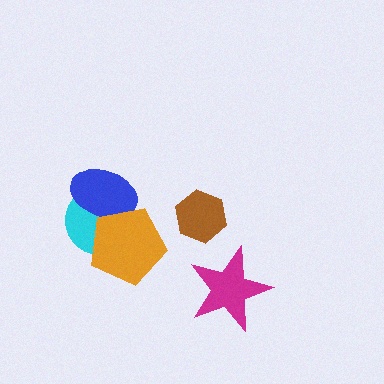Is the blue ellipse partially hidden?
Yes, it is partially covered by another shape.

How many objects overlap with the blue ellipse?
2 objects overlap with the blue ellipse.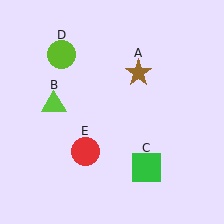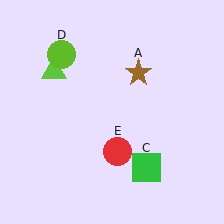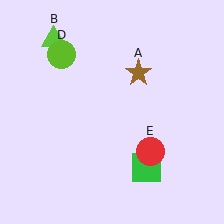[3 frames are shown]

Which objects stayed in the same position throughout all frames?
Brown star (object A) and green square (object C) and lime circle (object D) remained stationary.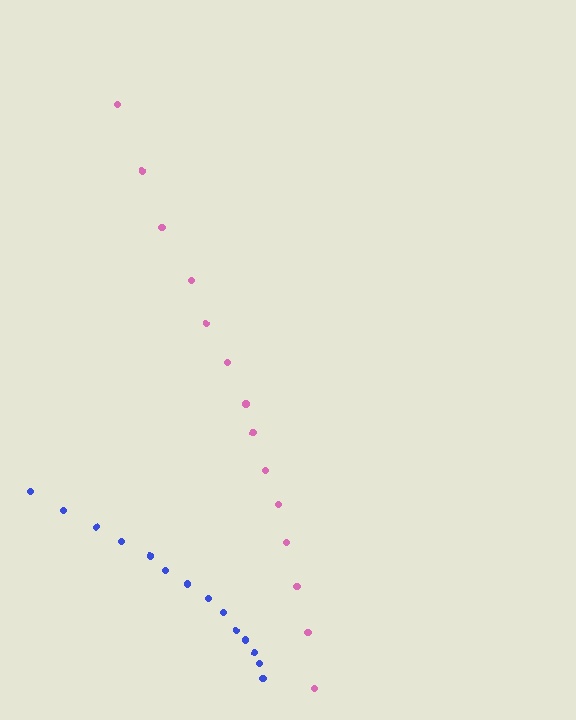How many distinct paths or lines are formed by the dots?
There are 2 distinct paths.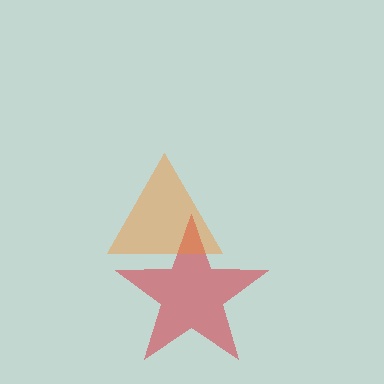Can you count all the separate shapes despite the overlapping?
Yes, there are 2 separate shapes.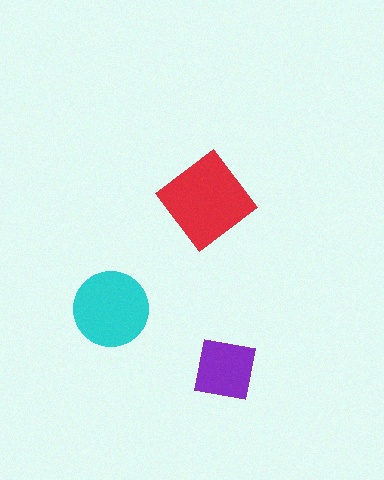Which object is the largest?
The red diamond.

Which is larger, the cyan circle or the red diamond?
The red diamond.